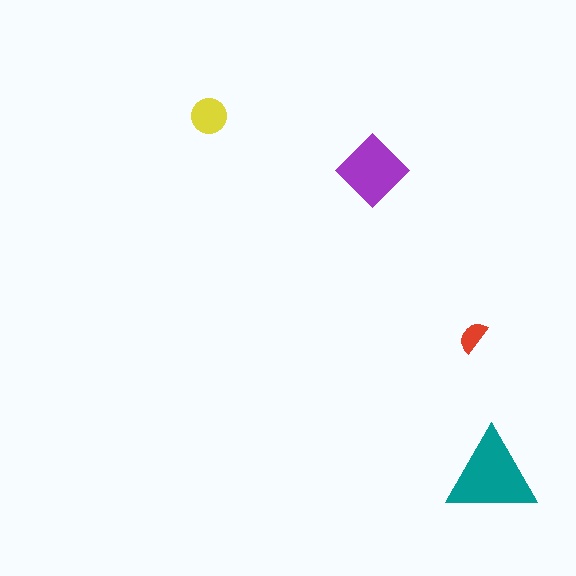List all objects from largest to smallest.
The teal triangle, the purple diamond, the yellow circle, the red semicircle.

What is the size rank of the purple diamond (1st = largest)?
2nd.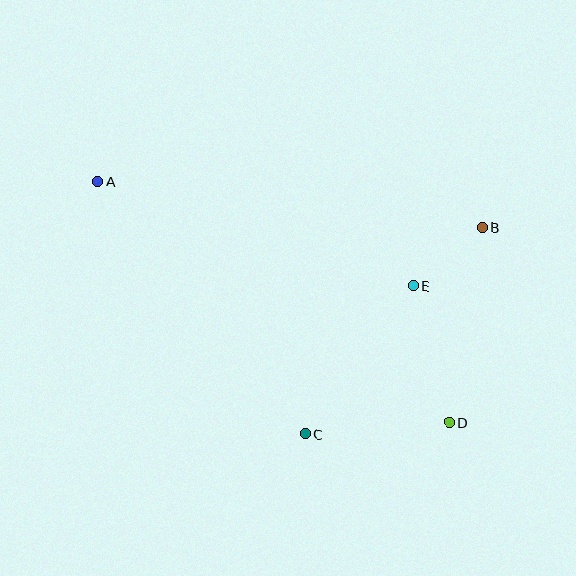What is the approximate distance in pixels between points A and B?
The distance between A and B is approximately 387 pixels.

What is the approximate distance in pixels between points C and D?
The distance between C and D is approximately 144 pixels.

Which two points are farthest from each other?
Points A and D are farthest from each other.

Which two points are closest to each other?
Points B and E are closest to each other.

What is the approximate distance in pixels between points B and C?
The distance between B and C is approximately 272 pixels.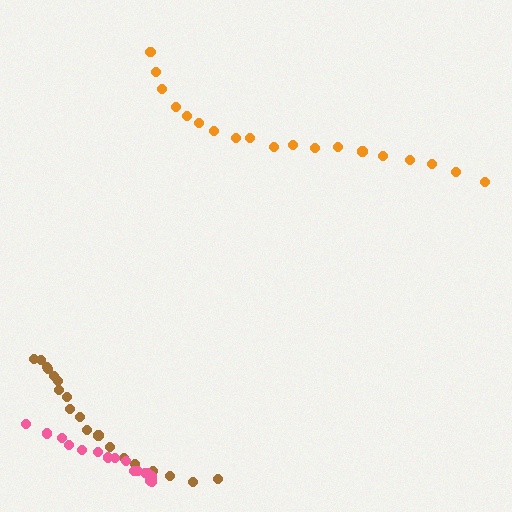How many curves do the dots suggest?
There are 3 distinct paths.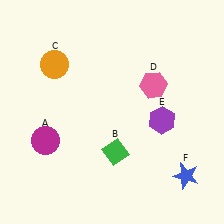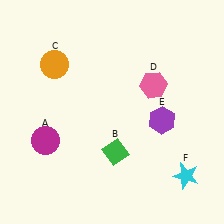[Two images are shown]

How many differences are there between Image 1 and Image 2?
There is 1 difference between the two images.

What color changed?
The star (F) changed from blue in Image 1 to cyan in Image 2.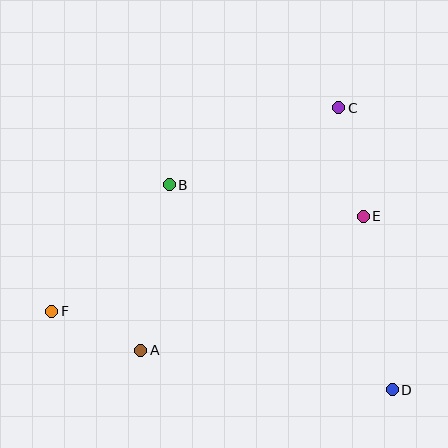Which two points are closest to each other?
Points A and F are closest to each other.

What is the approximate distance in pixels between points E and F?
The distance between E and F is approximately 326 pixels.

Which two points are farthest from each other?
Points C and F are farthest from each other.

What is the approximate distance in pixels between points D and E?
The distance between D and E is approximately 176 pixels.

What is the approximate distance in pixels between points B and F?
The distance between B and F is approximately 173 pixels.